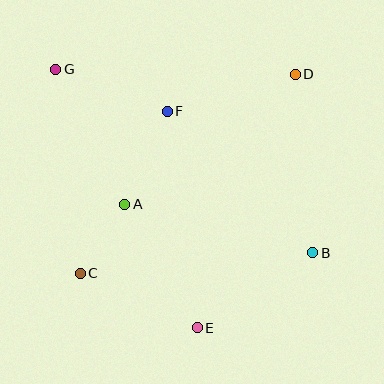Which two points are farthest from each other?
Points B and G are farthest from each other.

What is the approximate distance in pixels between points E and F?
The distance between E and F is approximately 219 pixels.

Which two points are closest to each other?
Points A and C are closest to each other.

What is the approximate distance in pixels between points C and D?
The distance between C and D is approximately 293 pixels.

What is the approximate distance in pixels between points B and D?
The distance between B and D is approximately 179 pixels.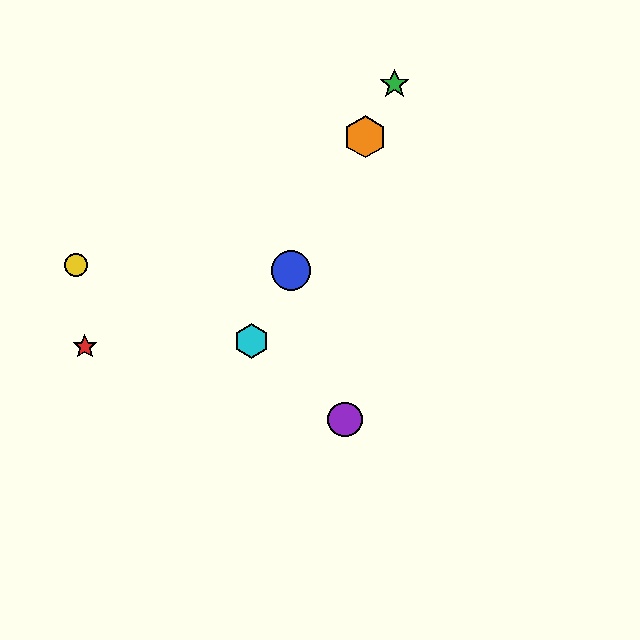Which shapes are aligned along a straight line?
The blue circle, the green star, the orange hexagon, the cyan hexagon are aligned along a straight line.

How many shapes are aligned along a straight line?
4 shapes (the blue circle, the green star, the orange hexagon, the cyan hexagon) are aligned along a straight line.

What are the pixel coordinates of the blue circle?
The blue circle is at (291, 271).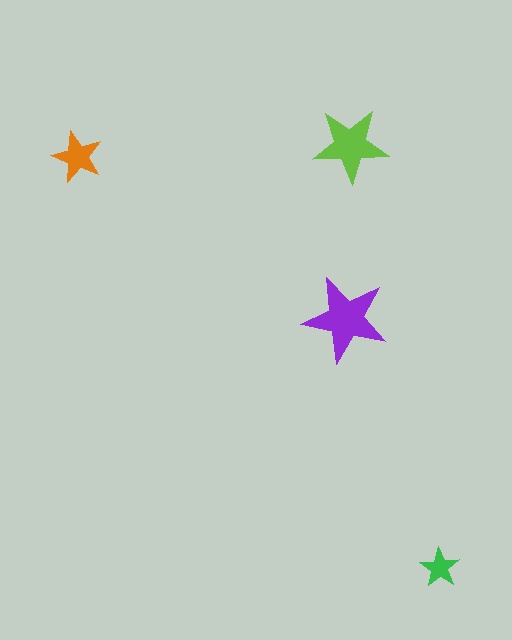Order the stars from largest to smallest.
the purple one, the lime one, the orange one, the green one.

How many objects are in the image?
There are 4 objects in the image.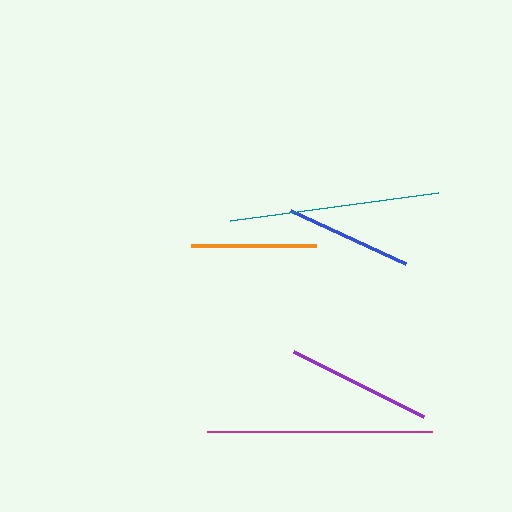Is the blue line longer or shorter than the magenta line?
The magenta line is longer than the blue line.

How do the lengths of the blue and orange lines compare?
The blue and orange lines are approximately the same length.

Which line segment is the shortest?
The orange line is the shortest at approximately 125 pixels.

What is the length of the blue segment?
The blue segment is approximately 126 pixels long.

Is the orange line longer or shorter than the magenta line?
The magenta line is longer than the orange line.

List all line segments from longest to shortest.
From longest to shortest: magenta, teal, purple, blue, orange.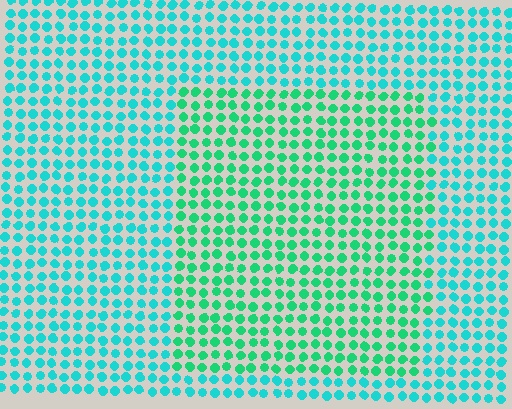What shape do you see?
I see a rectangle.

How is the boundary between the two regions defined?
The boundary is defined purely by a slight shift in hue (about 30 degrees). Spacing, size, and orientation are identical on both sides.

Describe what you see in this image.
The image is filled with small cyan elements in a uniform arrangement. A rectangle-shaped region is visible where the elements are tinted to a slightly different hue, forming a subtle color boundary.